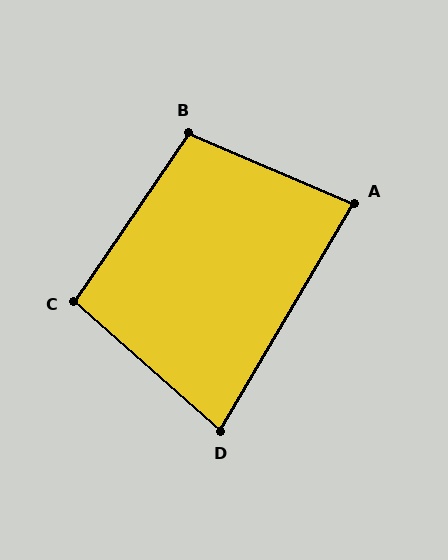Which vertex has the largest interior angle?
B, at approximately 101 degrees.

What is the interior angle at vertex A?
Approximately 82 degrees (acute).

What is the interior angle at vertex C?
Approximately 98 degrees (obtuse).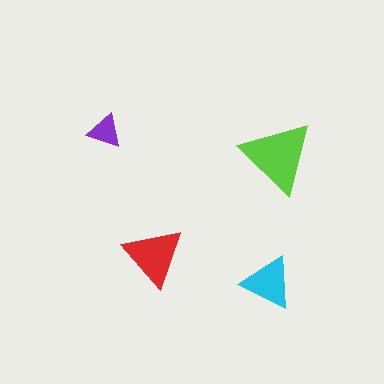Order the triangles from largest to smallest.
the lime one, the red one, the cyan one, the purple one.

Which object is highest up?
The purple triangle is topmost.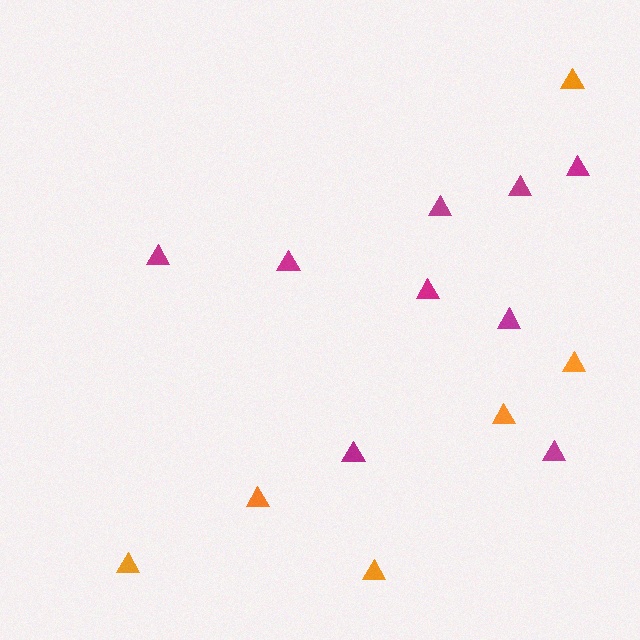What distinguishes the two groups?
There are 2 groups: one group of orange triangles (6) and one group of magenta triangles (9).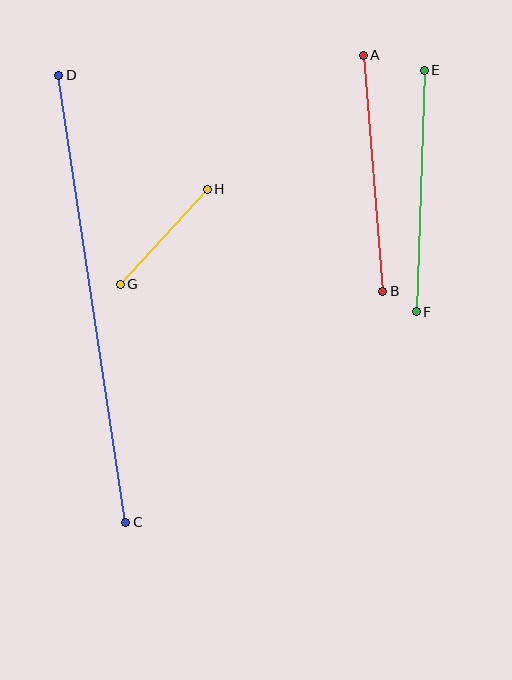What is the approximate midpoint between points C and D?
The midpoint is at approximately (92, 299) pixels.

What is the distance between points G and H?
The distance is approximately 129 pixels.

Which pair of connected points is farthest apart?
Points C and D are farthest apart.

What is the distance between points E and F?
The distance is approximately 241 pixels.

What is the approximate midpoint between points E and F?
The midpoint is at approximately (420, 191) pixels.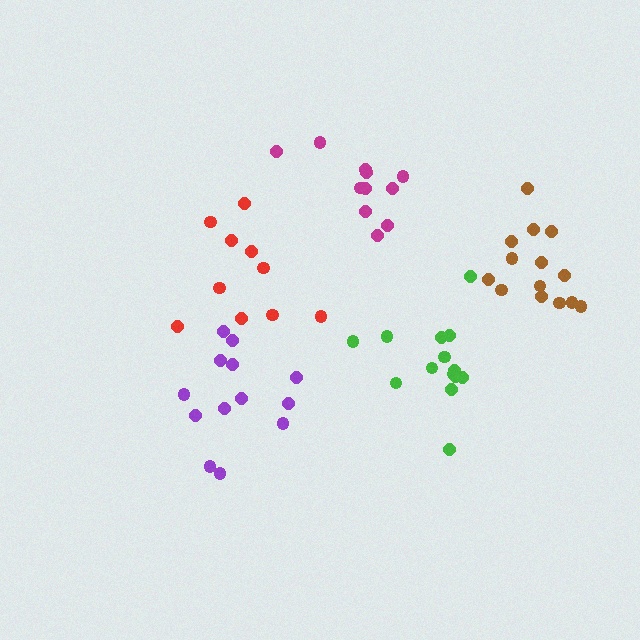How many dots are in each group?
Group 1: 15 dots, Group 2: 10 dots, Group 3: 11 dots, Group 4: 13 dots, Group 5: 14 dots (63 total).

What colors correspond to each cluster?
The clusters are colored: green, red, magenta, purple, brown.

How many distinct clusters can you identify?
There are 5 distinct clusters.